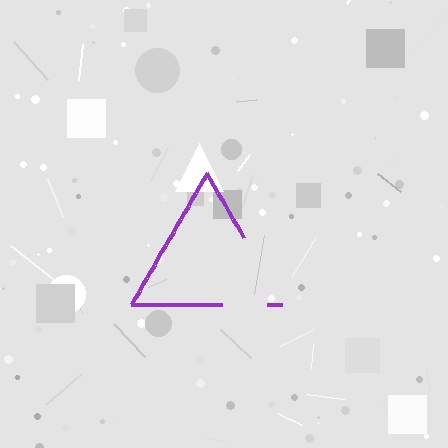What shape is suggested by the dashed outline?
The dashed outline suggests a triangle.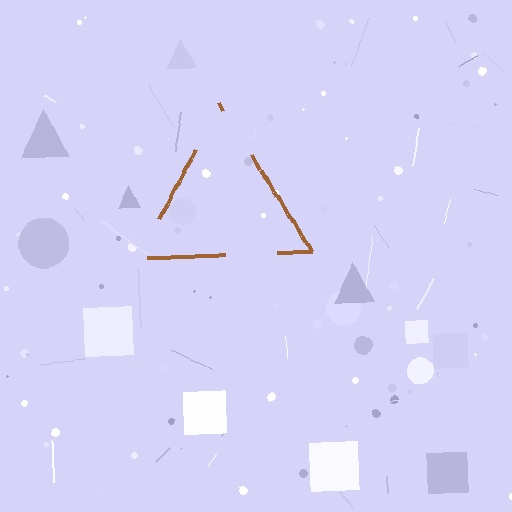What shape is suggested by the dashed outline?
The dashed outline suggests a triangle.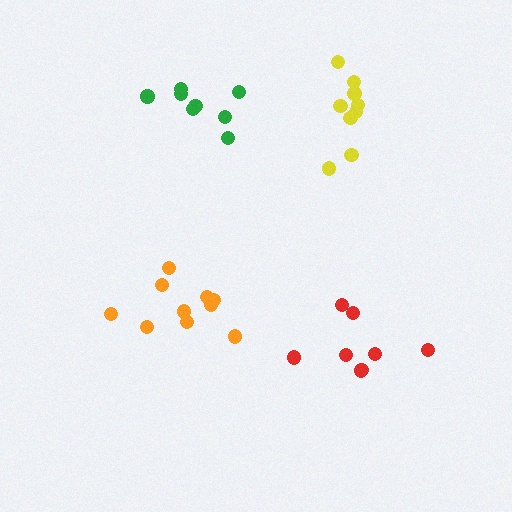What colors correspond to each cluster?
The clusters are colored: green, red, orange, yellow.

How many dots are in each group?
Group 1: 8 dots, Group 2: 8 dots, Group 3: 10 dots, Group 4: 9 dots (35 total).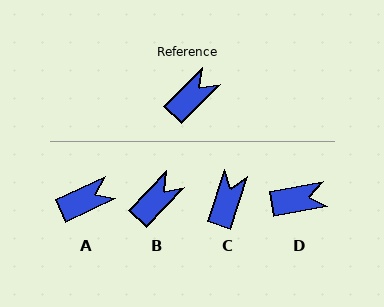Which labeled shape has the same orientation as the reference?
B.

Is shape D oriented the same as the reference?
No, it is off by about 36 degrees.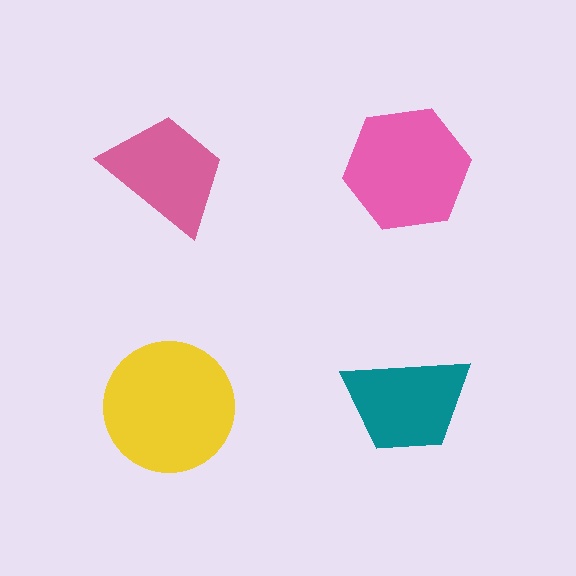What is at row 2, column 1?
A yellow circle.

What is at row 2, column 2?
A teal trapezoid.